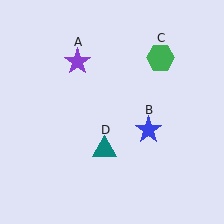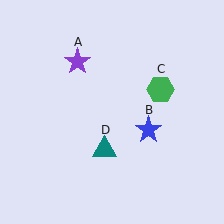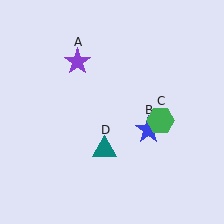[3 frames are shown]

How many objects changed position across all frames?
1 object changed position: green hexagon (object C).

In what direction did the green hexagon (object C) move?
The green hexagon (object C) moved down.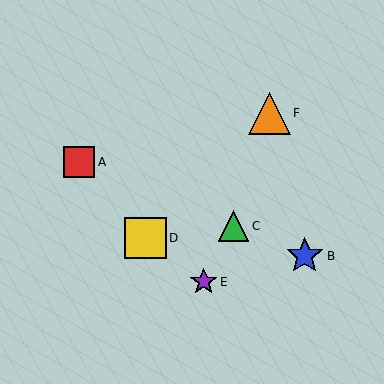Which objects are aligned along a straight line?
Objects A, B, C are aligned along a straight line.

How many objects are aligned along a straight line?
3 objects (A, B, C) are aligned along a straight line.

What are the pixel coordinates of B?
Object B is at (305, 256).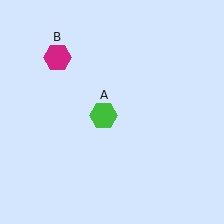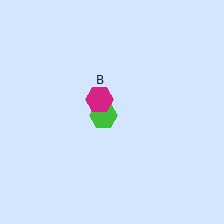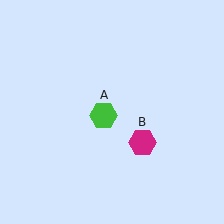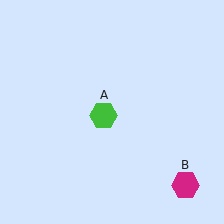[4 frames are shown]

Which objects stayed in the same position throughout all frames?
Green hexagon (object A) remained stationary.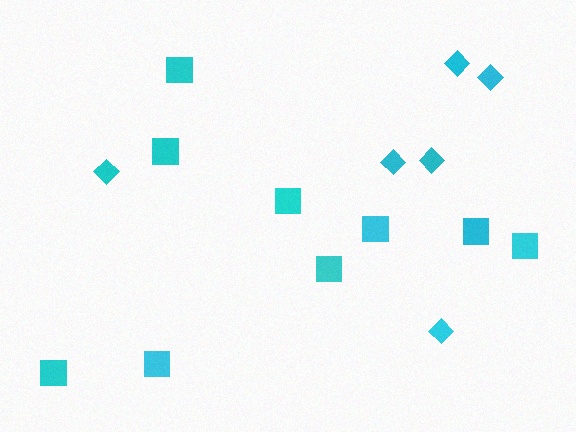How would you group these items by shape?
There are 2 groups: one group of diamonds (6) and one group of squares (9).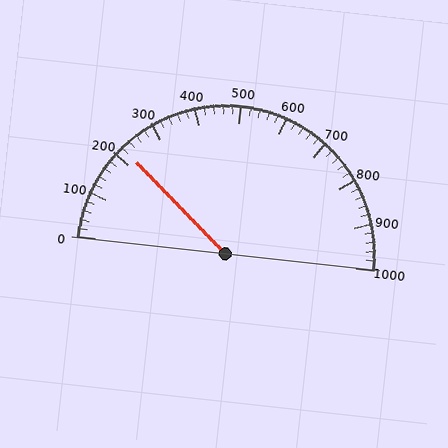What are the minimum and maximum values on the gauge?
The gauge ranges from 0 to 1000.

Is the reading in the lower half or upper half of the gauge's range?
The reading is in the lower half of the range (0 to 1000).